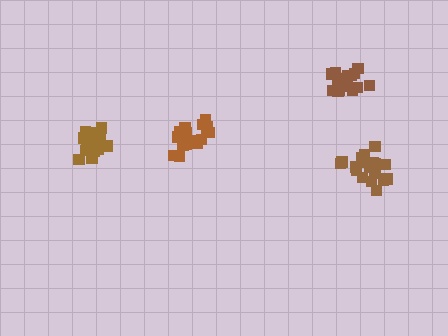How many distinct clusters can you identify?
There are 4 distinct clusters.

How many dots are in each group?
Group 1: 16 dots, Group 2: 19 dots, Group 3: 20 dots, Group 4: 17 dots (72 total).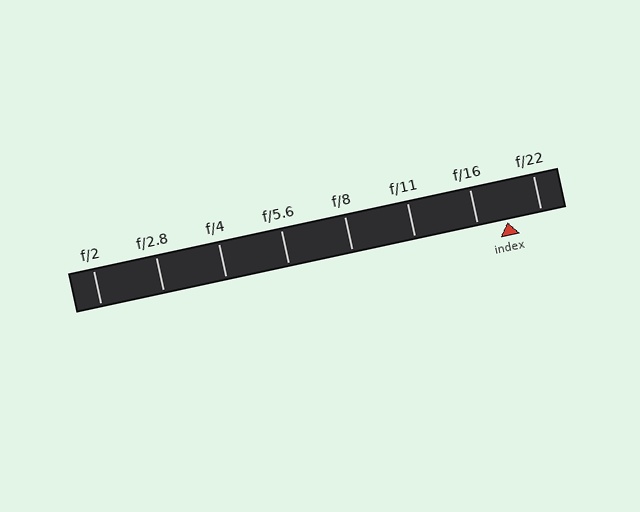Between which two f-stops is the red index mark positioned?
The index mark is between f/16 and f/22.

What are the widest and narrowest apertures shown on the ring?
The widest aperture shown is f/2 and the narrowest is f/22.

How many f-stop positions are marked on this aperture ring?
There are 8 f-stop positions marked.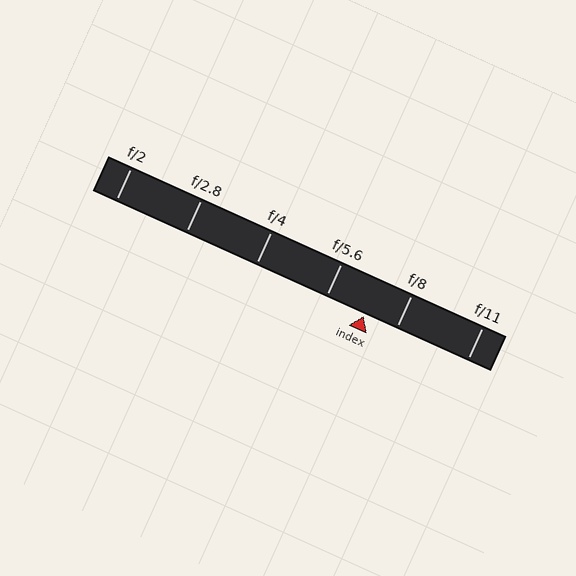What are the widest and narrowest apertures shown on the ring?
The widest aperture shown is f/2 and the narrowest is f/11.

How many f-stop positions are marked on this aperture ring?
There are 6 f-stop positions marked.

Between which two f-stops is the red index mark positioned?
The index mark is between f/5.6 and f/8.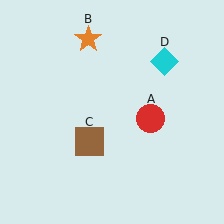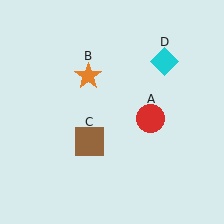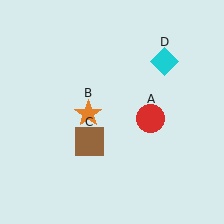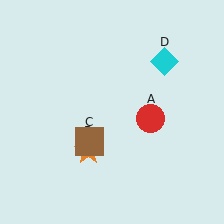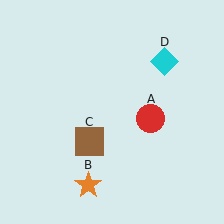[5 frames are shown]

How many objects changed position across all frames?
1 object changed position: orange star (object B).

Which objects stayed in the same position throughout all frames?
Red circle (object A) and brown square (object C) and cyan diamond (object D) remained stationary.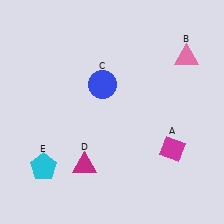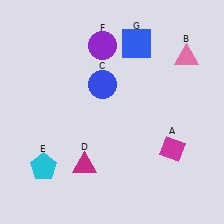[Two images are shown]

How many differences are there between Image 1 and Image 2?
There are 2 differences between the two images.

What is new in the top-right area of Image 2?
A blue square (G) was added in the top-right area of Image 2.